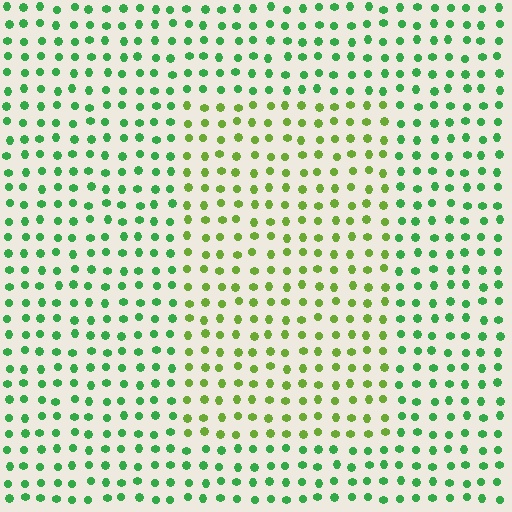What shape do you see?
I see a rectangle.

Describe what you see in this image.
The image is filled with small green elements in a uniform arrangement. A rectangle-shaped region is visible where the elements are tinted to a slightly different hue, forming a subtle color boundary.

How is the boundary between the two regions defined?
The boundary is defined purely by a slight shift in hue (about 37 degrees). Spacing, size, and orientation are identical on both sides.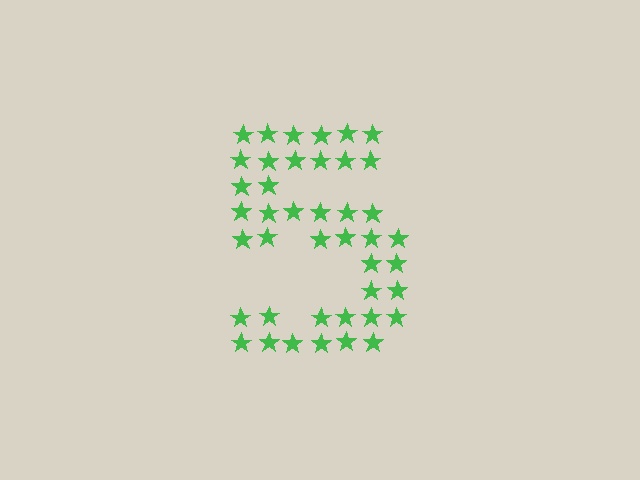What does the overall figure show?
The overall figure shows the digit 5.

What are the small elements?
The small elements are stars.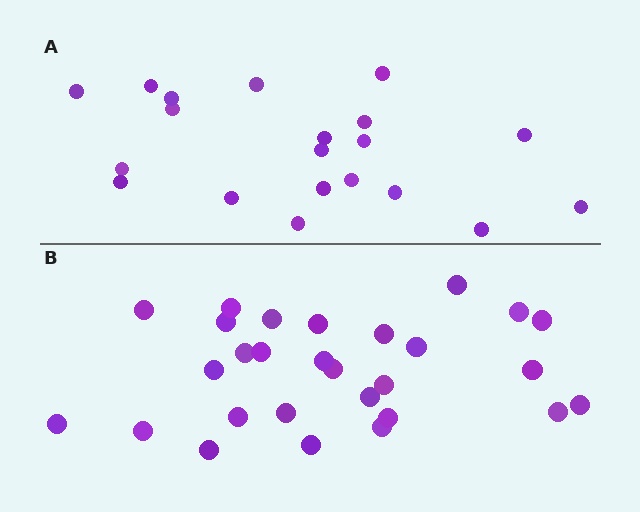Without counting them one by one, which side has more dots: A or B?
Region B (the bottom region) has more dots.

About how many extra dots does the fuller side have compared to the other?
Region B has roughly 8 or so more dots than region A.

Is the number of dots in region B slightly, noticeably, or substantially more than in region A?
Region B has noticeably more, but not dramatically so. The ratio is roughly 1.4 to 1.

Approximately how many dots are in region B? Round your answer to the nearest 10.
About 30 dots. (The exact count is 28, which rounds to 30.)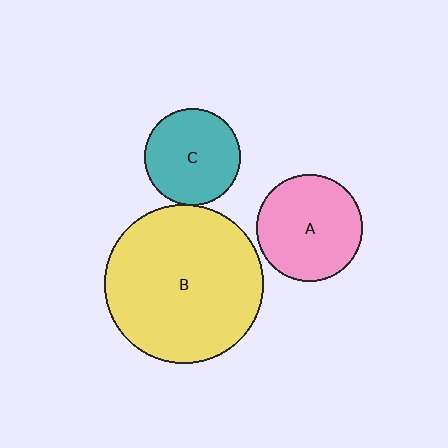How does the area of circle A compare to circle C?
Approximately 1.2 times.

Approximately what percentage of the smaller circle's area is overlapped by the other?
Approximately 5%.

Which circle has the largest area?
Circle B (yellow).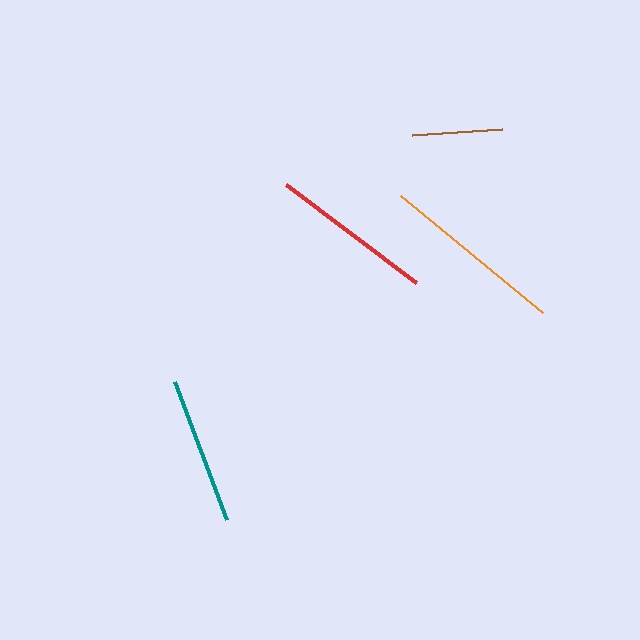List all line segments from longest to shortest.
From longest to shortest: orange, red, teal, brown.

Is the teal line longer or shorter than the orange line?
The orange line is longer than the teal line.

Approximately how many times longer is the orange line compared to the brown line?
The orange line is approximately 2.0 times the length of the brown line.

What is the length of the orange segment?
The orange segment is approximately 184 pixels long.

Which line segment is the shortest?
The brown line is the shortest at approximately 91 pixels.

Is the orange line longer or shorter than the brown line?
The orange line is longer than the brown line.